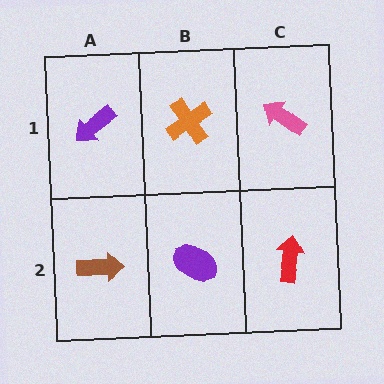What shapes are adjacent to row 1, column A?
A brown arrow (row 2, column A), an orange cross (row 1, column B).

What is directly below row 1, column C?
A red arrow.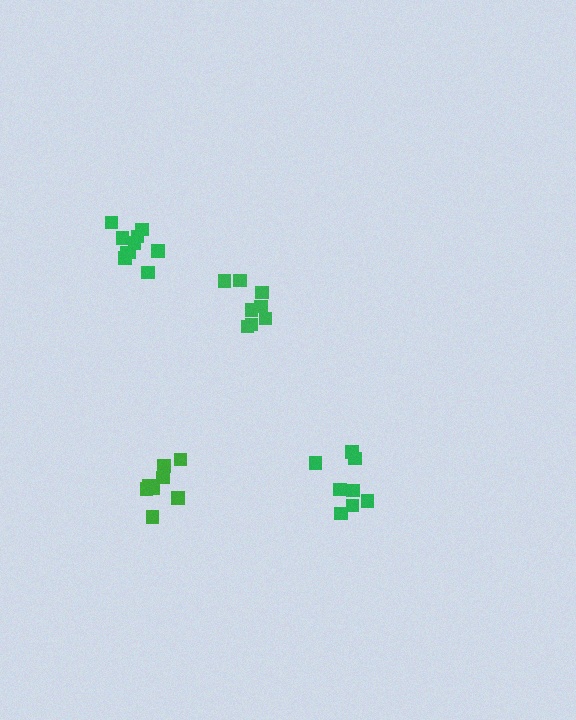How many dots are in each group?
Group 1: 8 dots, Group 2: 8 dots, Group 3: 8 dots, Group 4: 10 dots (34 total).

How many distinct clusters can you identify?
There are 4 distinct clusters.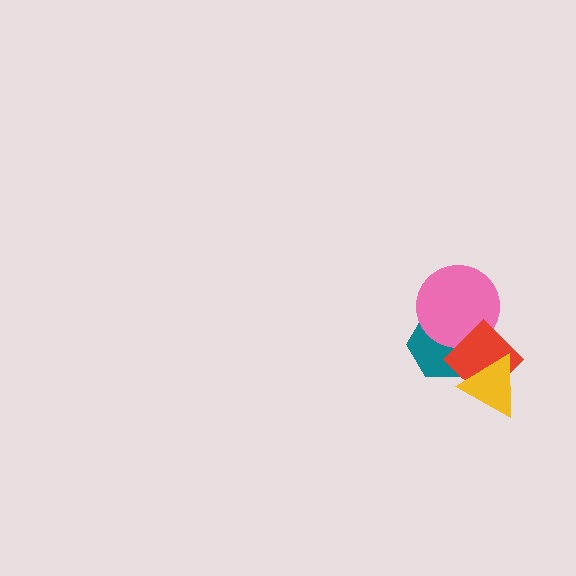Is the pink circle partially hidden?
Yes, it is partially covered by another shape.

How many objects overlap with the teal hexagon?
3 objects overlap with the teal hexagon.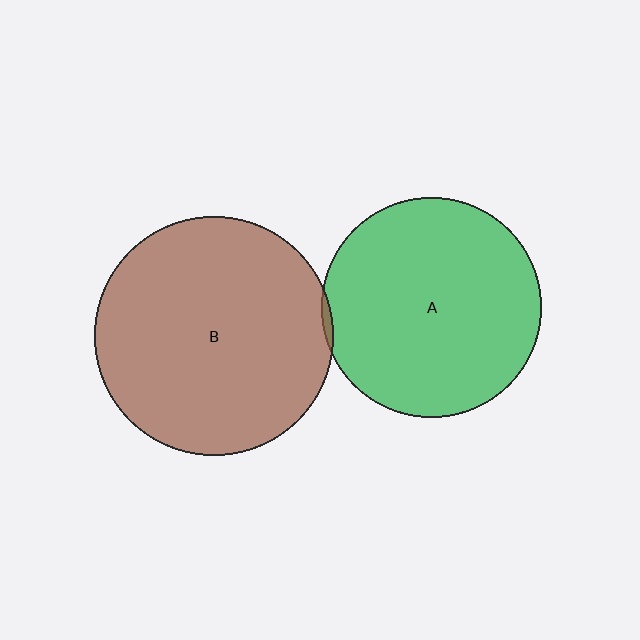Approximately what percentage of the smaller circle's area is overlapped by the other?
Approximately 5%.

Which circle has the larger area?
Circle B (brown).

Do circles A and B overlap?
Yes.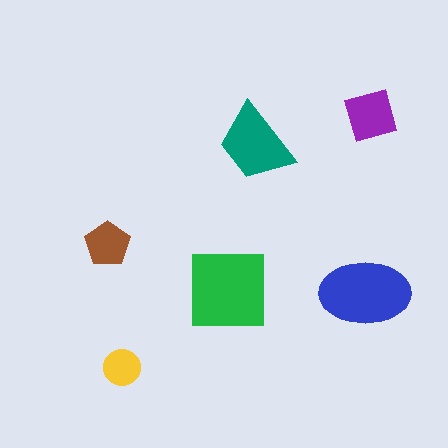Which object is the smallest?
The yellow circle.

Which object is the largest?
The green square.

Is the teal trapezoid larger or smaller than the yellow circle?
Larger.